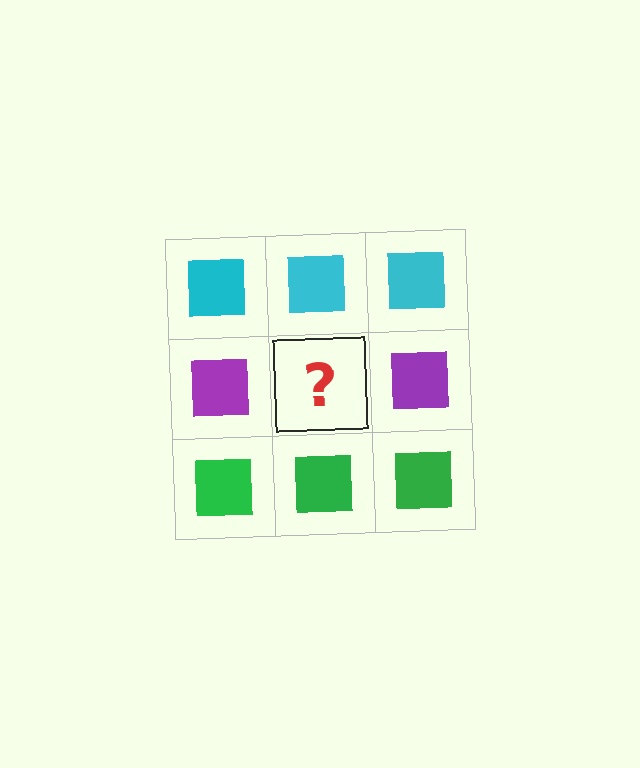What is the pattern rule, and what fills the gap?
The rule is that each row has a consistent color. The gap should be filled with a purple square.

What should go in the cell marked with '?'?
The missing cell should contain a purple square.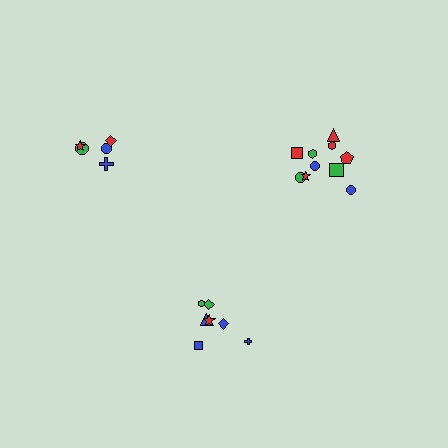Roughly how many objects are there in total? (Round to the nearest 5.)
Roughly 20 objects in total.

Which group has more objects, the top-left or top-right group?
The top-right group.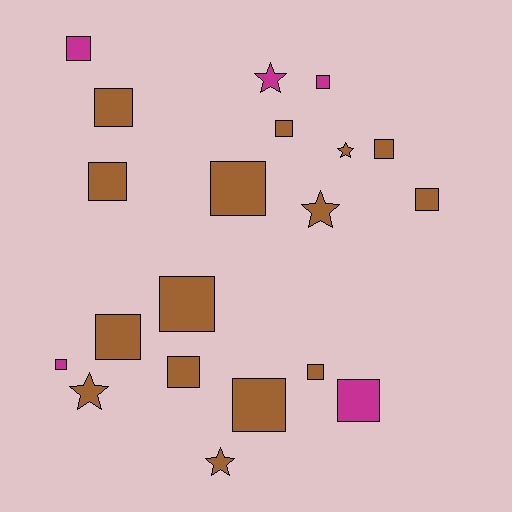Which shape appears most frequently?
Square, with 15 objects.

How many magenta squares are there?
There are 4 magenta squares.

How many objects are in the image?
There are 20 objects.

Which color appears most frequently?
Brown, with 15 objects.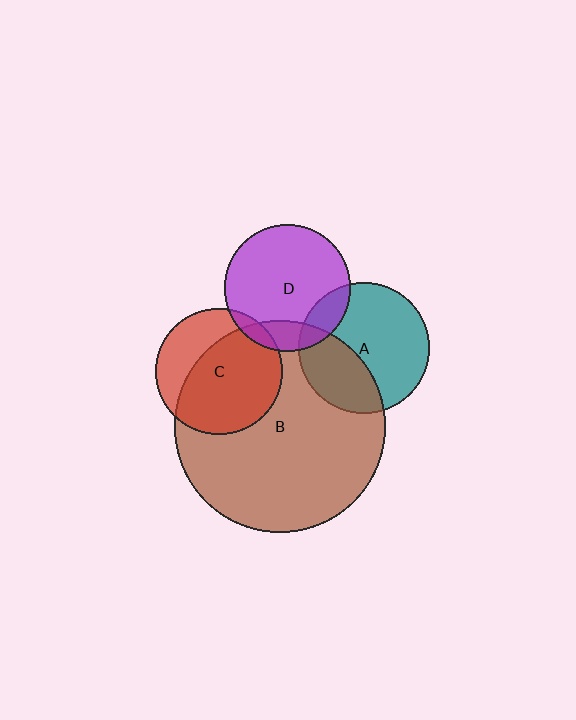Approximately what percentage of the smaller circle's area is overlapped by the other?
Approximately 15%.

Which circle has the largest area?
Circle B (brown).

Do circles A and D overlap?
Yes.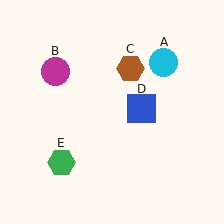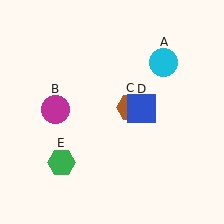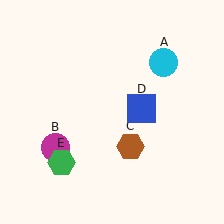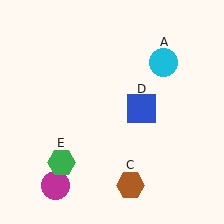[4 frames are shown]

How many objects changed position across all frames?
2 objects changed position: magenta circle (object B), brown hexagon (object C).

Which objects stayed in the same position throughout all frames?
Cyan circle (object A) and blue square (object D) and green hexagon (object E) remained stationary.